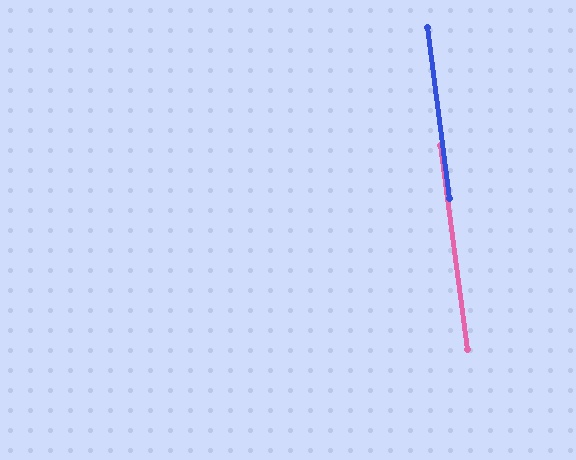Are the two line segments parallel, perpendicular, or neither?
Parallel — their directions differ by only 0.0°.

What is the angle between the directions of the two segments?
Approximately 0 degrees.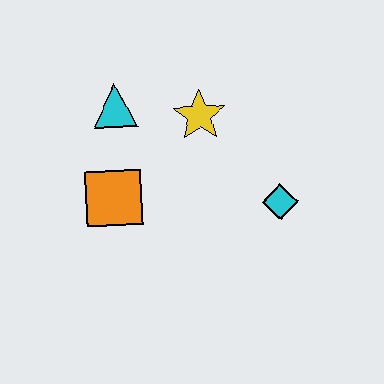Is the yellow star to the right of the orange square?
Yes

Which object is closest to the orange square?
The cyan triangle is closest to the orange square.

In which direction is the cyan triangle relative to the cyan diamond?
The cyan triangle is to the left of the cyan diamond.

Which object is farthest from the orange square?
The cyan diamond is farthest from the orange square.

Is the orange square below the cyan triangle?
Yes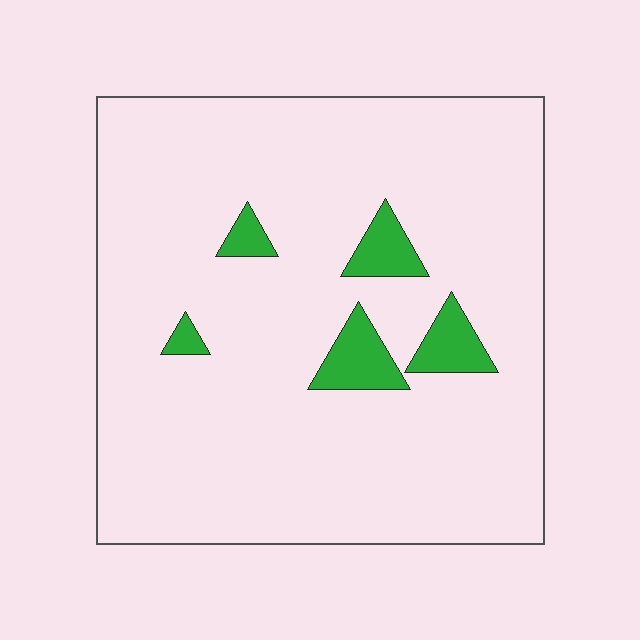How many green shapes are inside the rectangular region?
5.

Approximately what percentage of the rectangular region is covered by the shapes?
Approximately 10%.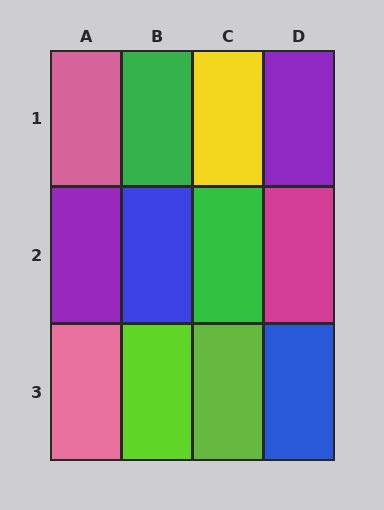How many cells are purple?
2 cells are purple.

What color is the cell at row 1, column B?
Green.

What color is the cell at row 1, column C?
Yellow.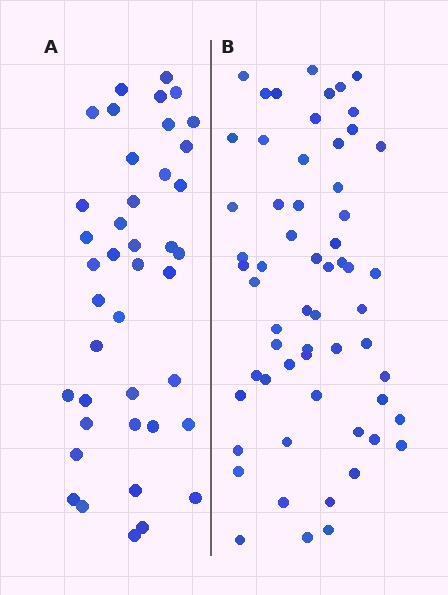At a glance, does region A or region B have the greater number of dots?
Region B (the right region) has more dots.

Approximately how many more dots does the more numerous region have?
Region B has approximately 20 more dots than region A.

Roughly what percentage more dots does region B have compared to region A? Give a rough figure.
About 45% more.